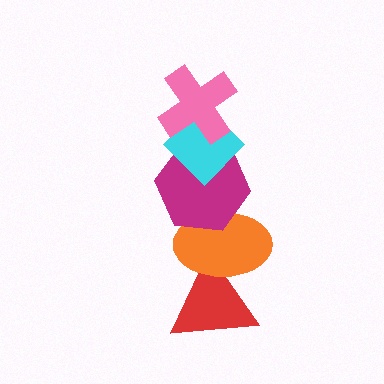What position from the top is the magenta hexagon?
The magenta hexagon is 3rd from the top.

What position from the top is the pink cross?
The pink cross is 1st from the top.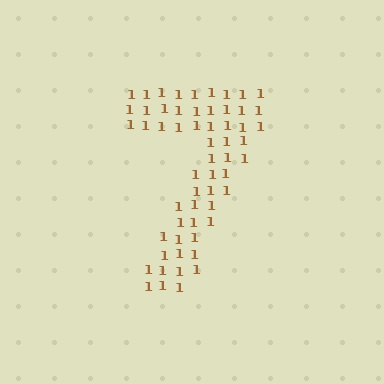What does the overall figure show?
The overall figure shows the digit 7.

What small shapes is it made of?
It is made of small digit 1's.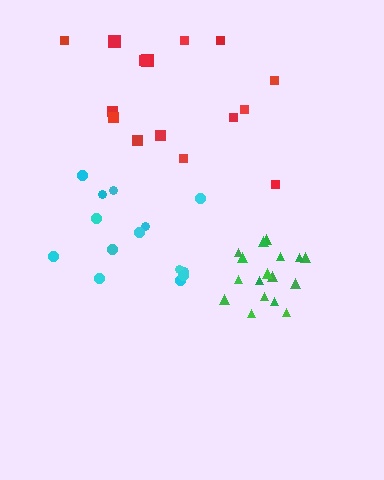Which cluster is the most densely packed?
Green.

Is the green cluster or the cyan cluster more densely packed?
Green.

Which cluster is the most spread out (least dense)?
Red.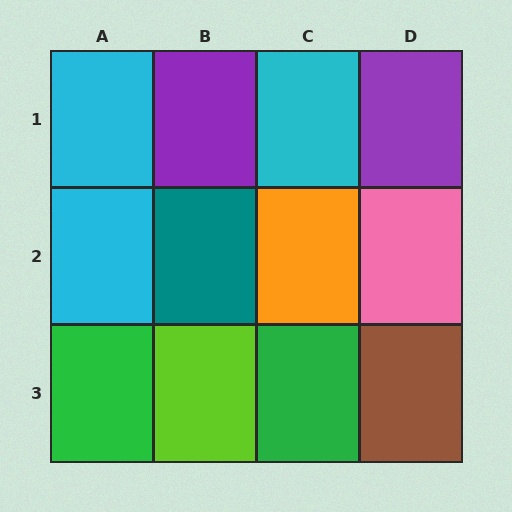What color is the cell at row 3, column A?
Green.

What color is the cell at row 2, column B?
Teal.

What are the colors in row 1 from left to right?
Cyan, purple, cyan, purple.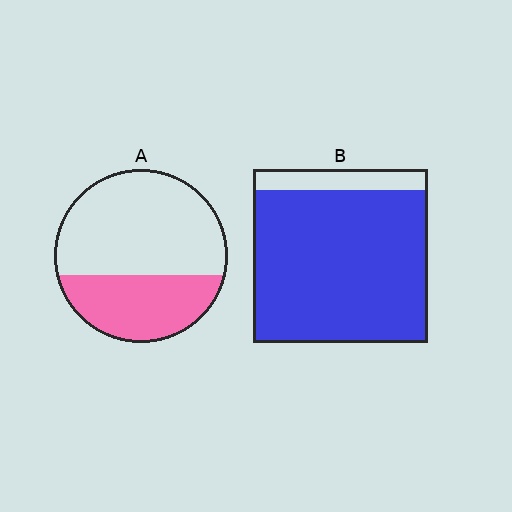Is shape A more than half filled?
No.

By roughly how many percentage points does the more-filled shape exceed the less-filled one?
By roughly 50 percentage points (B over A).